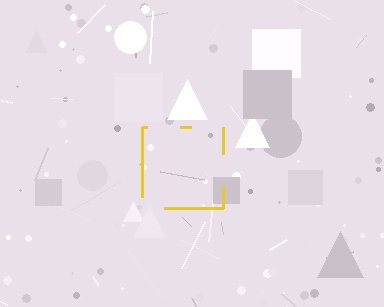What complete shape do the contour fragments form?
The contour fragments form a square.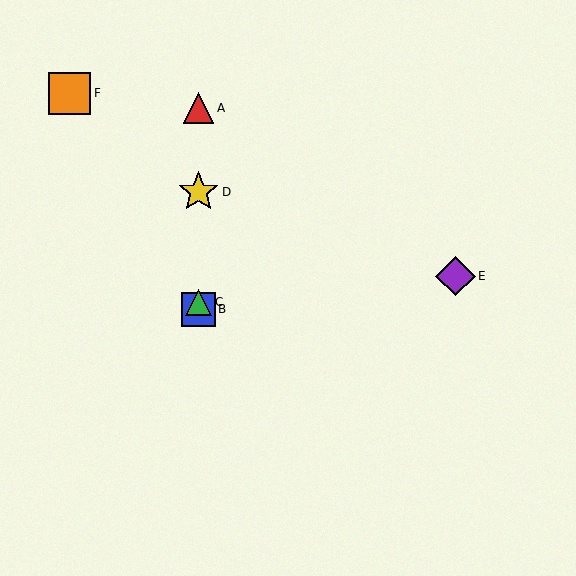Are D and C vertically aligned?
Yes, both are at x≈199.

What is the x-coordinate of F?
Object F is at x≈70.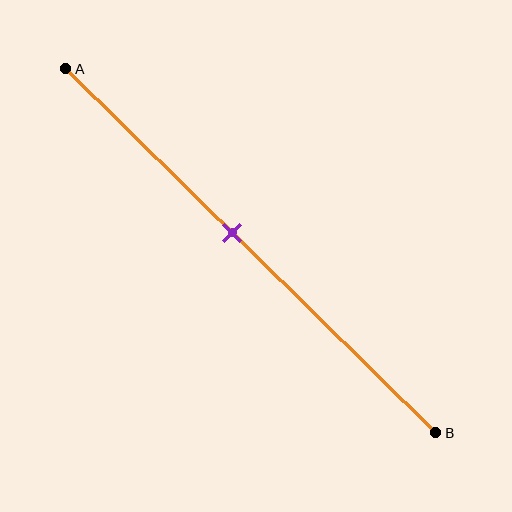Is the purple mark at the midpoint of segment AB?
No, the mark is at about 45% from A, not at the 50% midpoint.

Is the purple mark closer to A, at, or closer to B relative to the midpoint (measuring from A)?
The purple mark is closer to point A than the midpoint of segment AB.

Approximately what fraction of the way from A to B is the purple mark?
The purple mark is approximately 45% of the way from A to B.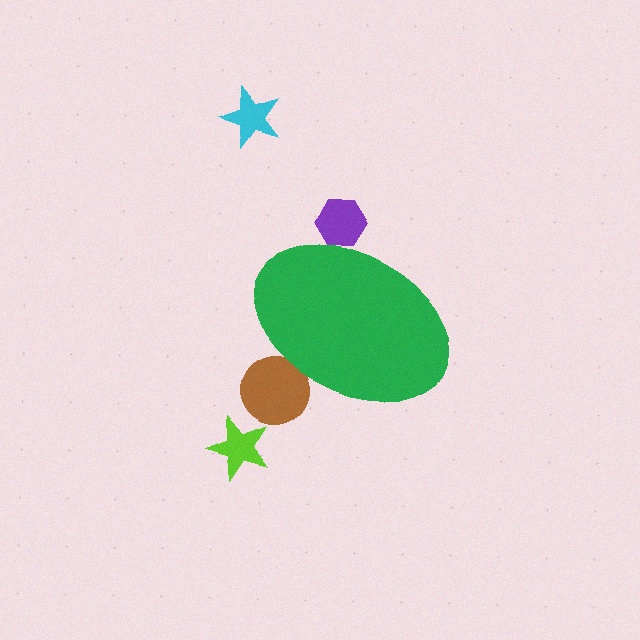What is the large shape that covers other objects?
A green ellipse.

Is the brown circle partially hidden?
Yes, the brown circle is partially hidden behind the green ellipse.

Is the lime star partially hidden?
No, the lime star is fully visible.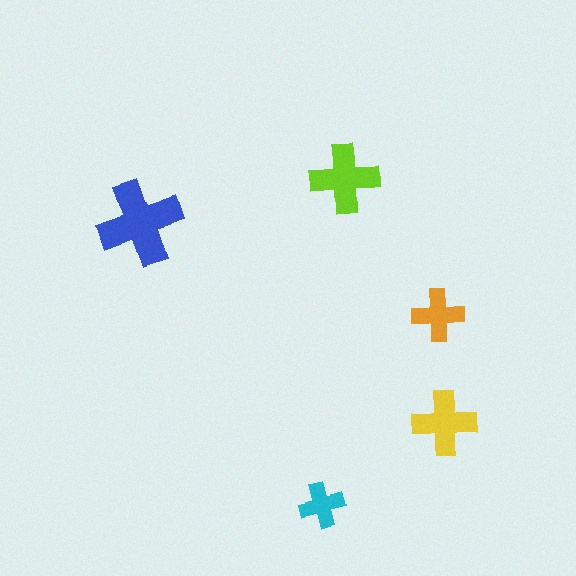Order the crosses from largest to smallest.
the blue one, the lime one, the yellow one, the orange one, the cyan one.